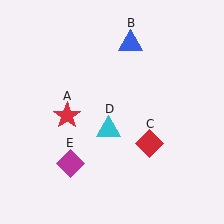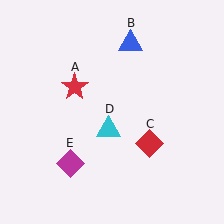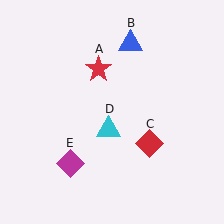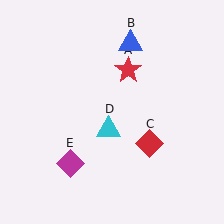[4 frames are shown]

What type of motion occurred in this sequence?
The red star (object A) rotated clockwise around the center of the scene.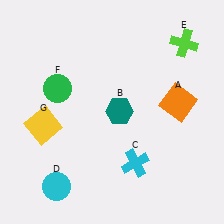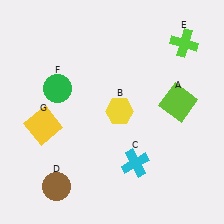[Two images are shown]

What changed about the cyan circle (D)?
In Image 1, D is cyan. In Image 2, it changed to brown.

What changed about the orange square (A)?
In Image 1, A is orange. In Image 2, it changed to lime.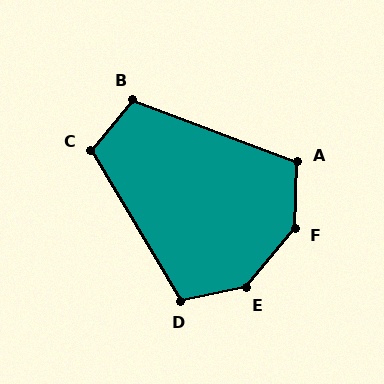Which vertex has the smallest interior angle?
A, at approximately 109 degrees.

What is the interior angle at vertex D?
Approximately 109 degrees (obtuse).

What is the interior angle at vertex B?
Approximately 109 degrees (obtuse).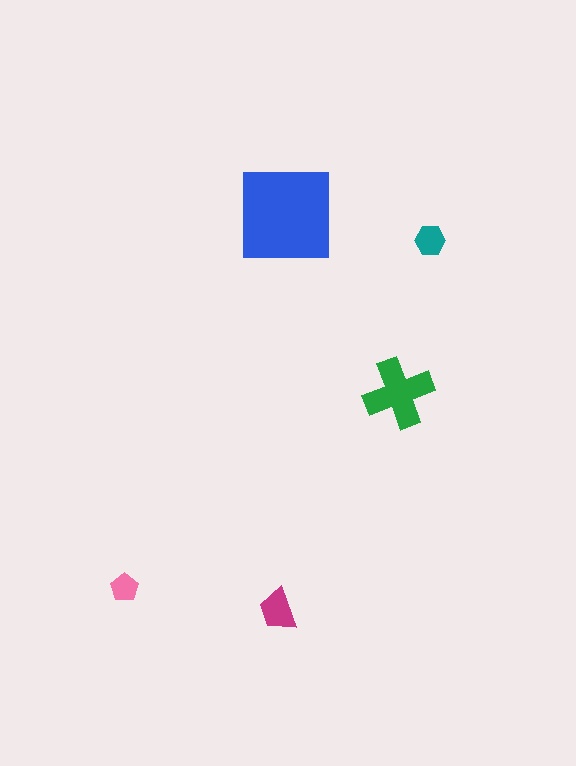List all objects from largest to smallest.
The blue square, the green cross, the magenta trapezoid, the teal hexagon, the pink pentagon.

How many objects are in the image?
There are 5 objects in the image.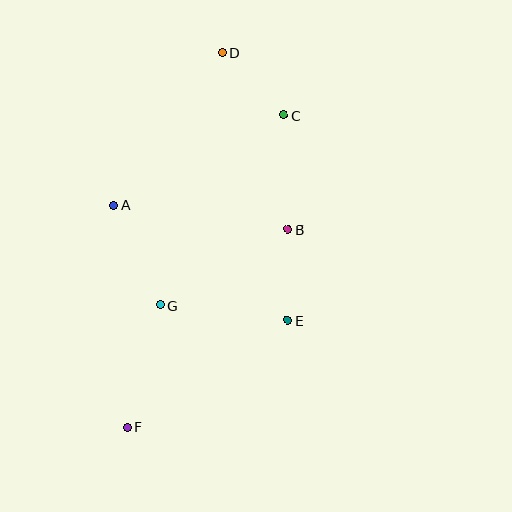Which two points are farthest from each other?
Points D and F are farthest from each other.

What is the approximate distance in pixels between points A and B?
The distance between A and B is approximately 176 pixels.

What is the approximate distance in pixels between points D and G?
The distance between D and G is approximately 260 pixels.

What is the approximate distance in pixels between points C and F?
The distance between C and F is approximately 349 pixels.